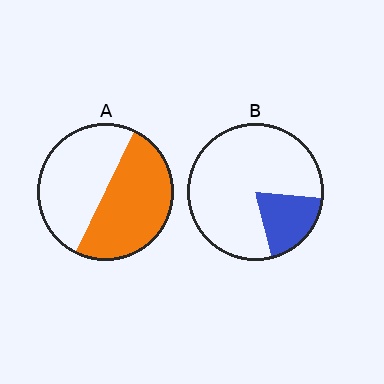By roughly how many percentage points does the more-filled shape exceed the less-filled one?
By roughly 30 percentage points (A over B).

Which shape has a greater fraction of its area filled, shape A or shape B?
Shape A.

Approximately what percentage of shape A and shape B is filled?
A is approximately 50% and B is approximately 20%.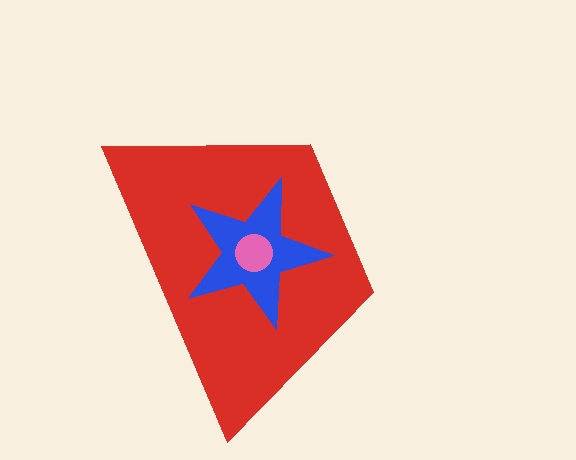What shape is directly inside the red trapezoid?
The blue star.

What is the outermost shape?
The red trapezoid.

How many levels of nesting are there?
3.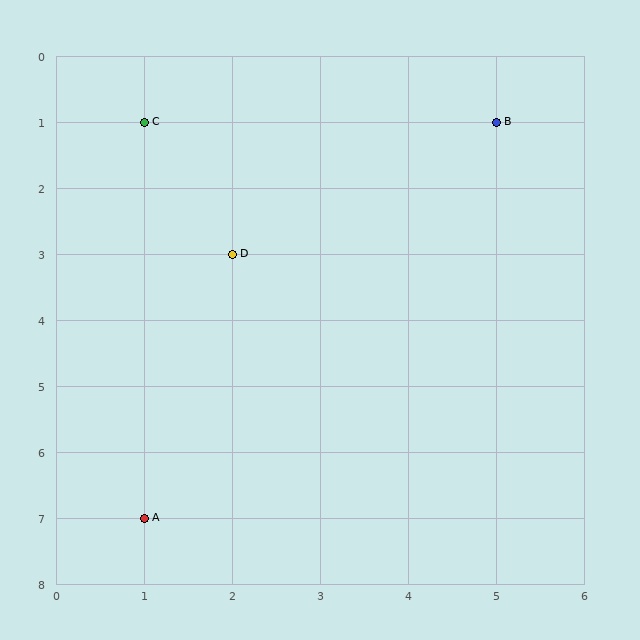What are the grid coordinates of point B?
Point B is at grid coordinates (5, 1).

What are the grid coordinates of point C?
Point C is at grid coordinates (1, 1).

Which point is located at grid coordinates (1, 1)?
Point C is at (1, 1).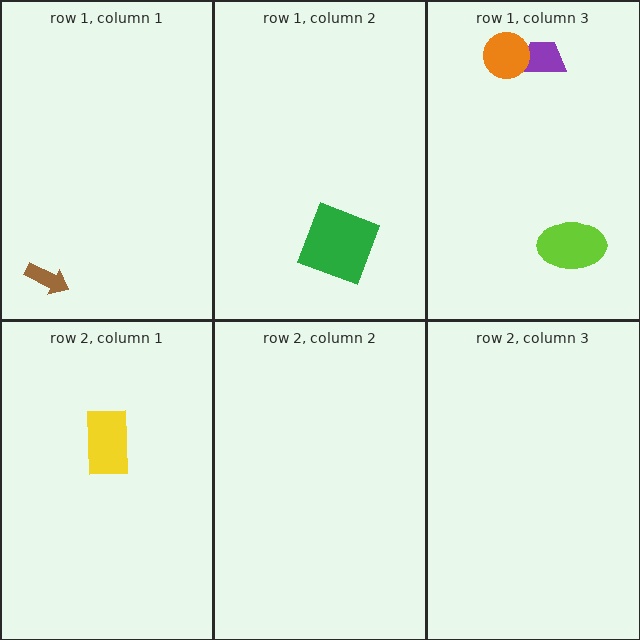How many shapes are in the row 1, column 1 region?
1.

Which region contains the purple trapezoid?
The row 1, column 3 region.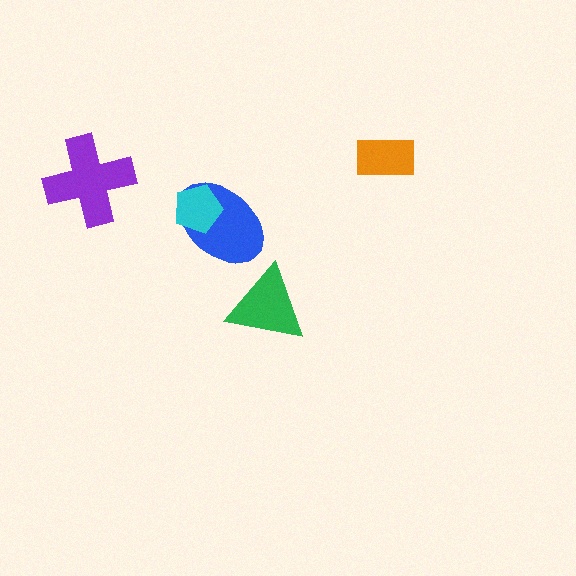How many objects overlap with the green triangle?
0 objects overlap with the green triangle.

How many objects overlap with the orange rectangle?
0 objects overlap with the orange rectangle.